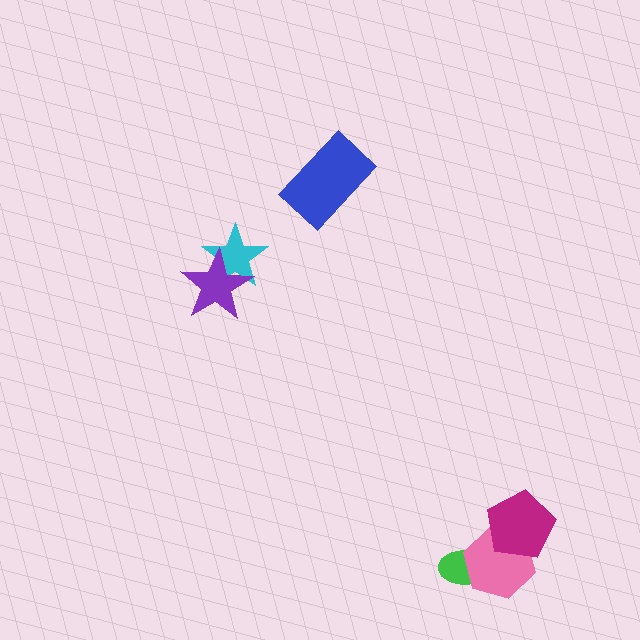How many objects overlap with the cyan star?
1 object overlaps with the cyan star.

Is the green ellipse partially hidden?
Yes, it is partially covered by another shape.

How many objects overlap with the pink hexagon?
2 objects overlap with the pink hexagon.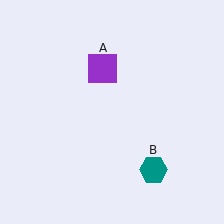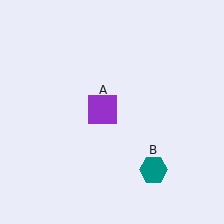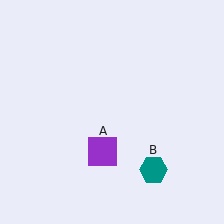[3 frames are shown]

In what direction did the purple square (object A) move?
The purple square (object A) moved down.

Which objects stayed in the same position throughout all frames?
Teal hexagon (object B) remained stationary.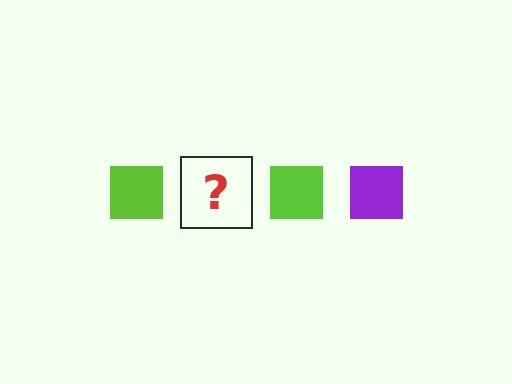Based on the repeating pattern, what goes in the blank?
The blank should be a purple square.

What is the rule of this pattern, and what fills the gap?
The rule is that the pattern cycles through lime, purple squares. The gap should be filled with a purple square.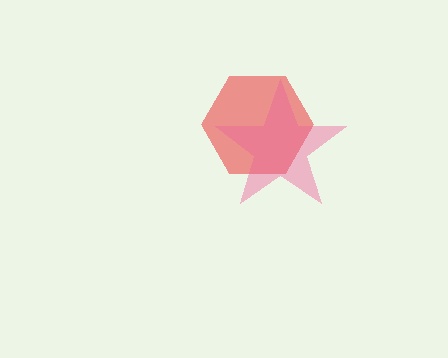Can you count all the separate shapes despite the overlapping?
Yes, there are 2 separate shapes.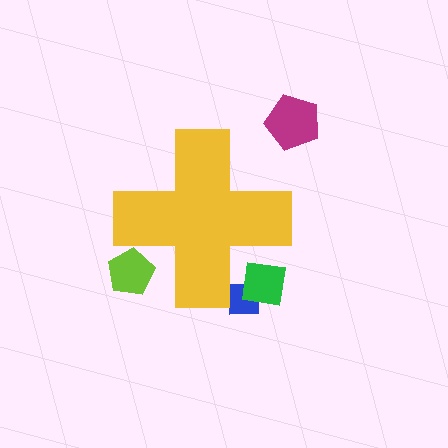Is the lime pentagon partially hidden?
Yes, the lime pentagon is partially hidden behind the yellow cross.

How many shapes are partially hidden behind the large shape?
3 shapes are partially hidden.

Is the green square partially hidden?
Yes, the green square is partially hidden behind the yellow cross.